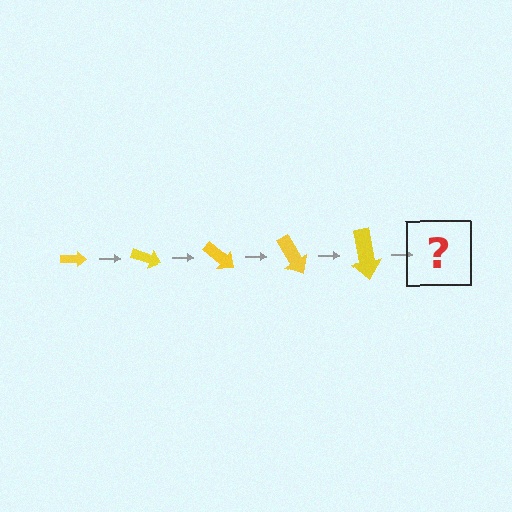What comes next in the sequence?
The next element should be an arrow, larger than the previous one and rotated 100 degrees from the start.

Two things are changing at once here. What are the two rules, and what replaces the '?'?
The two rules are that the arrow grows larger each step and it rotates 20 degrees each step. The '?' should be an arrow, larger than the previous one and rotated 100 degrees from the start.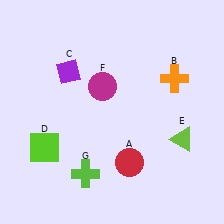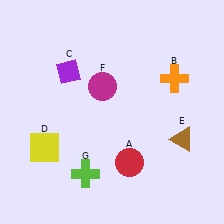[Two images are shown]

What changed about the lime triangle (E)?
In Image 1, E is lime. In Image 2, it changed to brown.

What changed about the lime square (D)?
In Image 1, D is lime. In Image 2, it changed to yellow.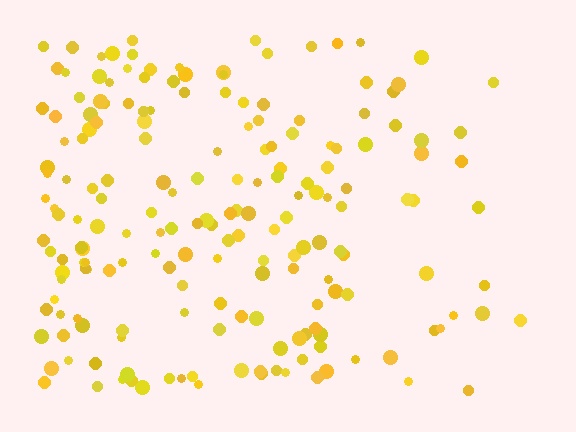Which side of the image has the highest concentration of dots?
The left.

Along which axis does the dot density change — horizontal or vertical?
Horizontal.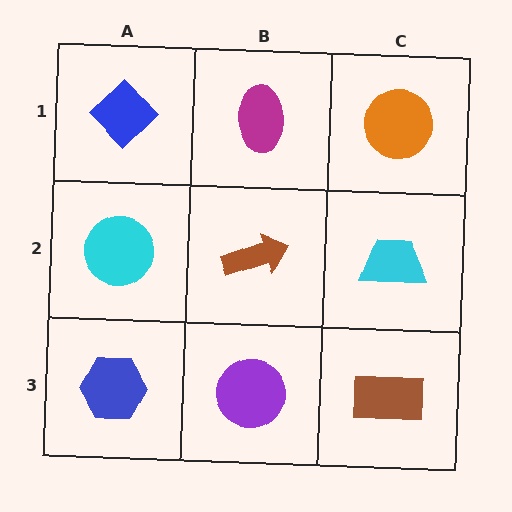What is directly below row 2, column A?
A blue hexagon.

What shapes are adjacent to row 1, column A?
A cyan circle (row 2, column A), a magenta ellipse (row 1, column B).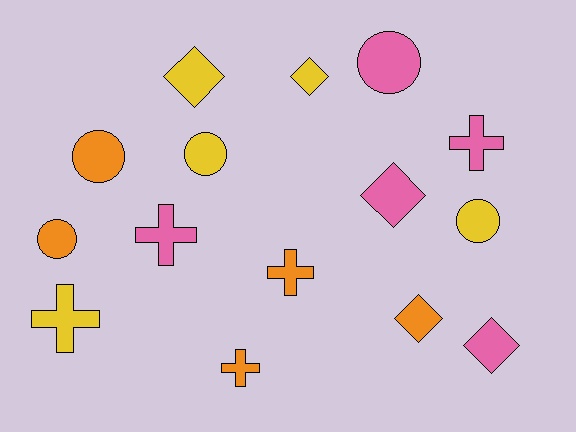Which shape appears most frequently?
Circle, with 5 objects.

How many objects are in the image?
There are 15 objects.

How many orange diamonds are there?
There is 1 orange diamond.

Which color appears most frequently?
Orange, with 5 objects.